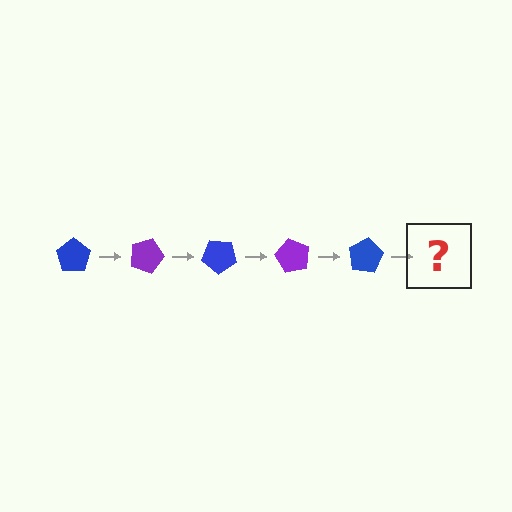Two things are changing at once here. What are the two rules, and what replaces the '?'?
The two rules are that it rotates 20 degrees each step and the color cycles through blue and purple. The '?' should be a purple pentagon, rotated 100 degrees from the start.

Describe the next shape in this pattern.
It should be a purple pentagon, rotated 100 degrees from the start.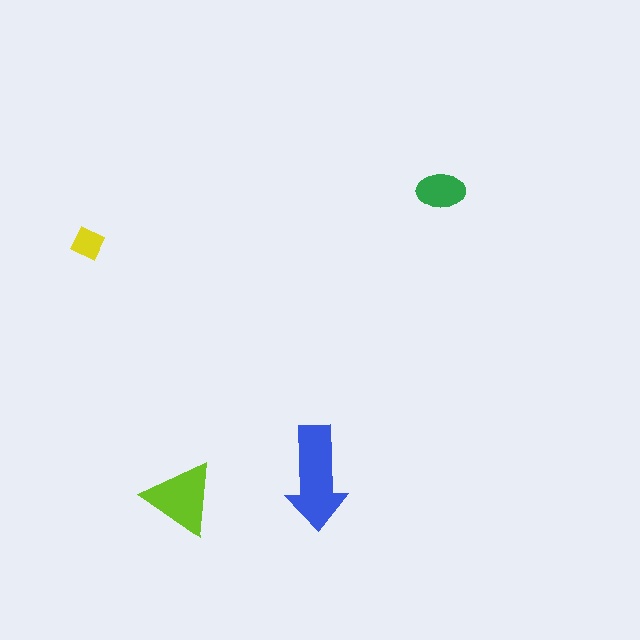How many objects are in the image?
There are 4 objects in the image.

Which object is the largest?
The blue arrow.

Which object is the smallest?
The yellow diamond.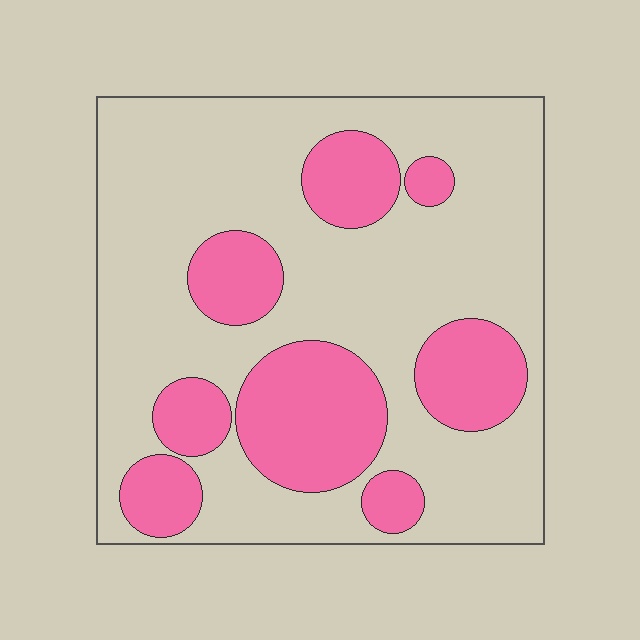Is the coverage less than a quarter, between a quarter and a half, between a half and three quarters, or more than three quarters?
Between a quarter and a half.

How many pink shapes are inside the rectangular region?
8.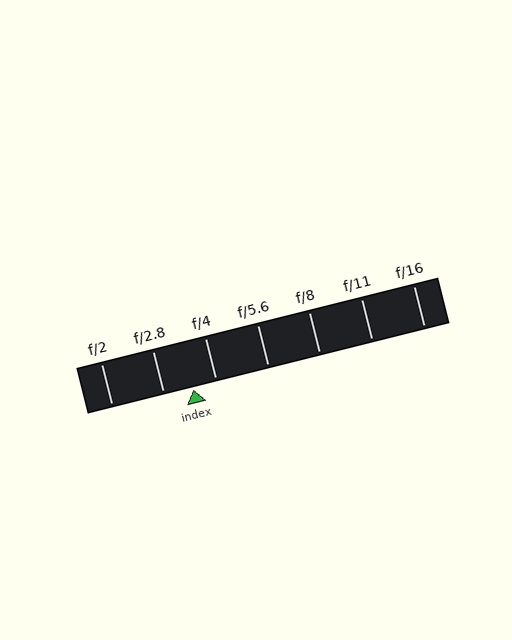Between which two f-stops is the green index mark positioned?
The index mark is between f/2.8 and f/4.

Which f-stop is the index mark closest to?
The index mark is closest to f/4.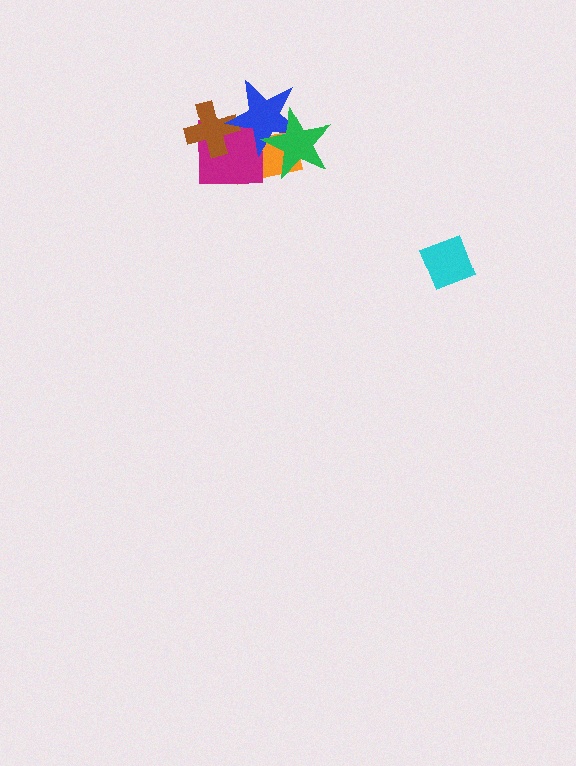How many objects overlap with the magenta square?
3 objects overlap with the magenta square.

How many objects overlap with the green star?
2 objects overlap with the green star.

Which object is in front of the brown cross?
The blue star is in front of the brown cross.